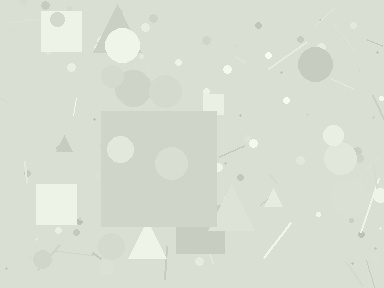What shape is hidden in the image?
A square is hidden in the image.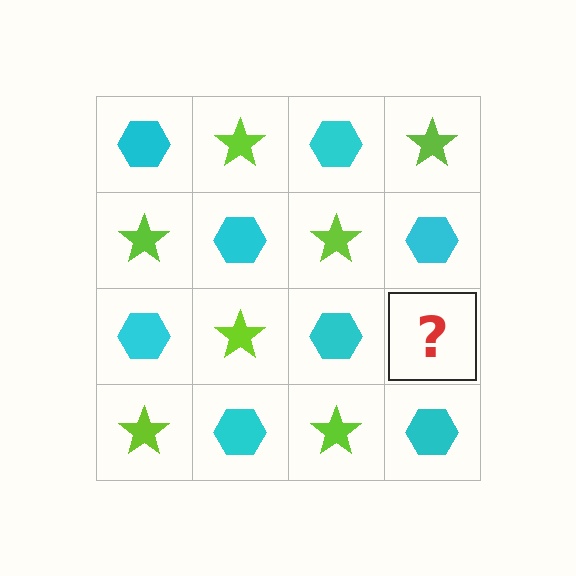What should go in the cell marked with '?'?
The missing cell should contain a lime star.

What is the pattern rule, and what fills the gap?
The rule is that it alternates cyan hexagon and lime star in a checkerboard pattern. The gap should be filled with a lime star.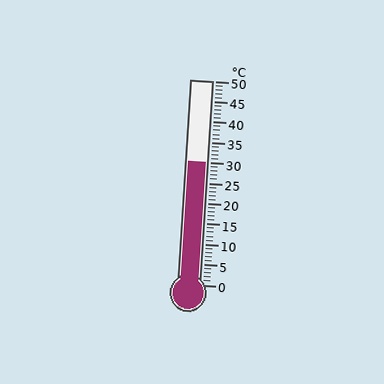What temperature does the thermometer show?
The thermometer shows approximately 30°C.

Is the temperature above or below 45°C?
The temperature is below 45°C.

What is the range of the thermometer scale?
The thermometer scale ranges from 0°C to 50°C.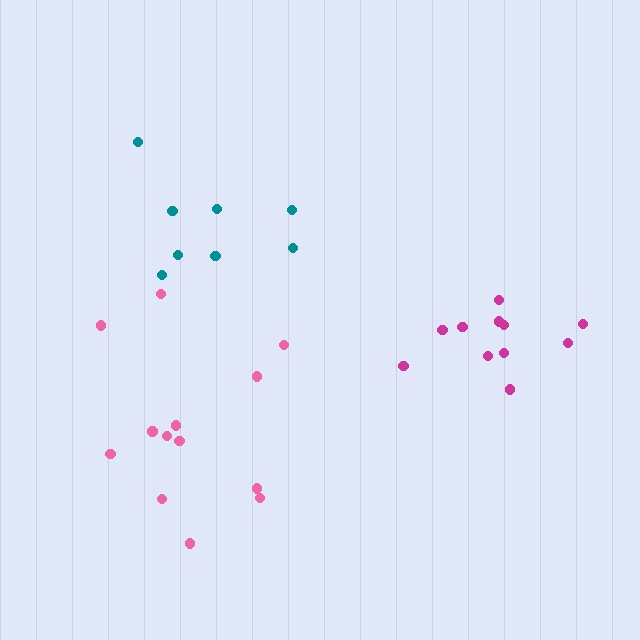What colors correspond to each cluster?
The clusters are colored: teal, pink, magenta.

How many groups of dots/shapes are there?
There are 3 groups.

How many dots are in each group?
Group 1: 8 dots, Group 2: 13 dots, Group 3: 11 dots (32 total).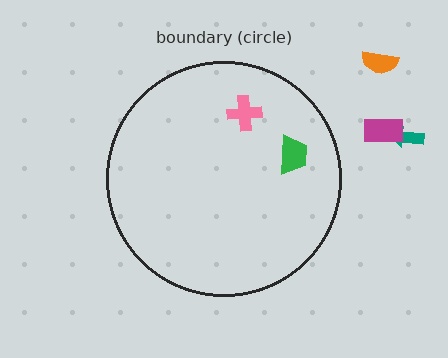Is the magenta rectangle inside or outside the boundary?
Outside.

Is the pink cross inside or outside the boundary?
Inside.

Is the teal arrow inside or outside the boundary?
Outside.